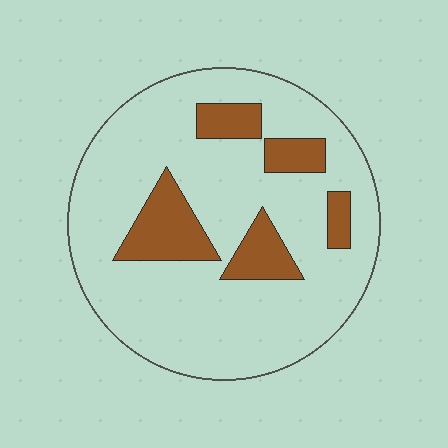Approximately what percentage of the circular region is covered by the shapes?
Approximately 20%.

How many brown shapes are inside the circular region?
5.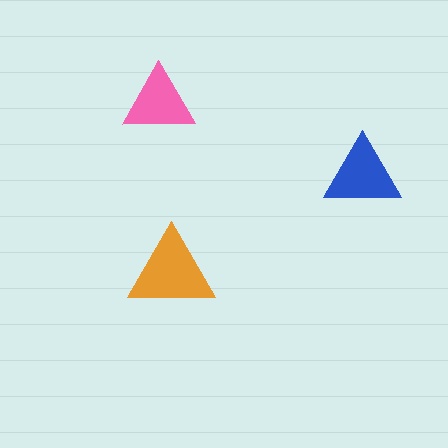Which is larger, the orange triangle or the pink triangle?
The orange one.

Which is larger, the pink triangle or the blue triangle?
The blue one.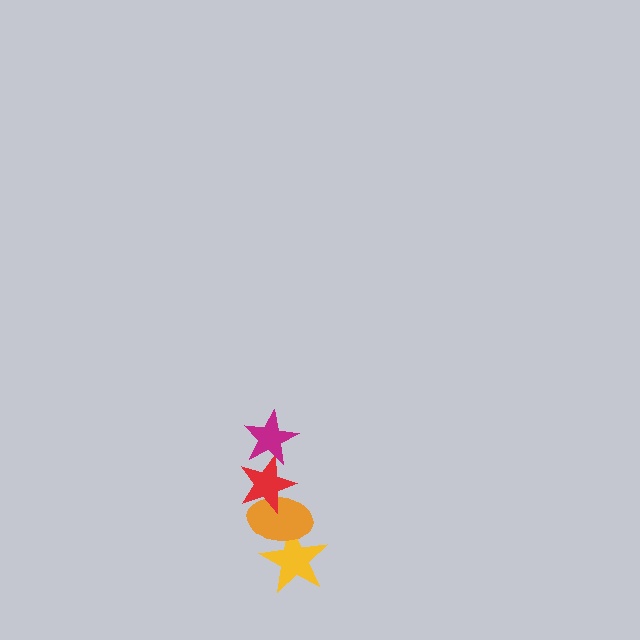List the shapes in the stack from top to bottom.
From top to bottom: the magenta star, the red star, the orange ellipse, the yellow star.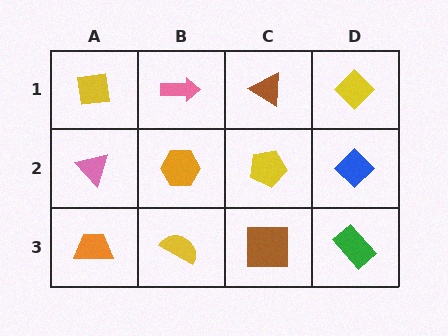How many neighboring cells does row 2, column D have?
3.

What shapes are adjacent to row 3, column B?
An orange hexagon (row 2, column B), an orange trapezoid (row 3, column A), a brown square (row 3, column C).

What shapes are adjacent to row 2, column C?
A brown triangle (row 1, column C), a brown square (row 3, column C), an orange hexagon (row 2, column B), a blue diamond (row 2, column D).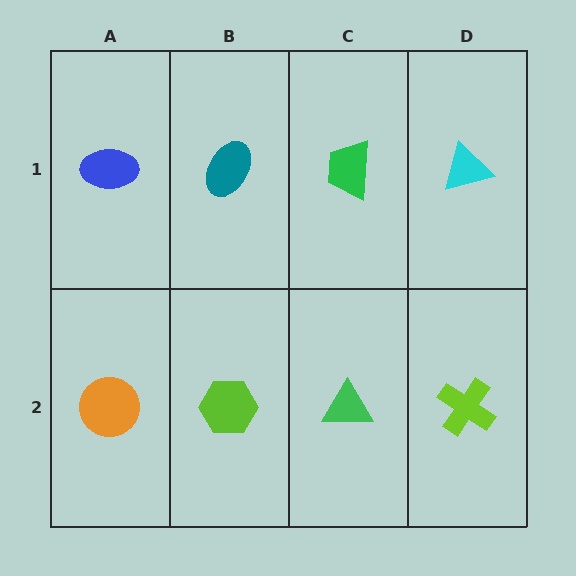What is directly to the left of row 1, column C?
A teal ellipse.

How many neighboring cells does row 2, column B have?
3.